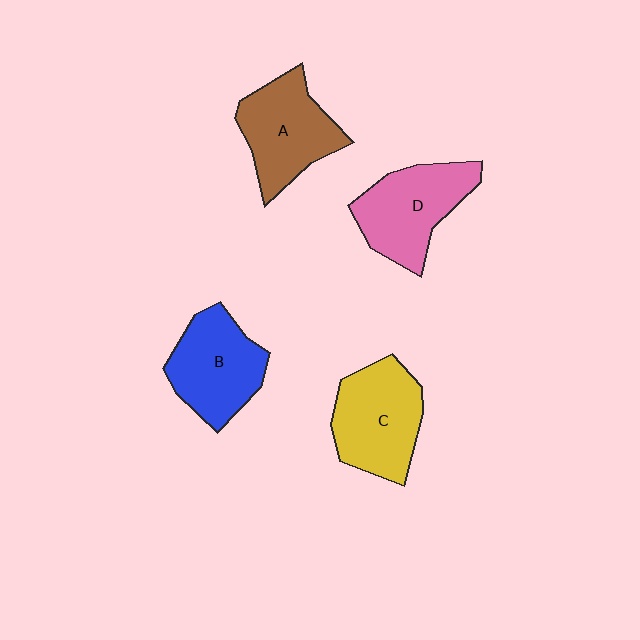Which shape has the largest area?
Shape C (yellow).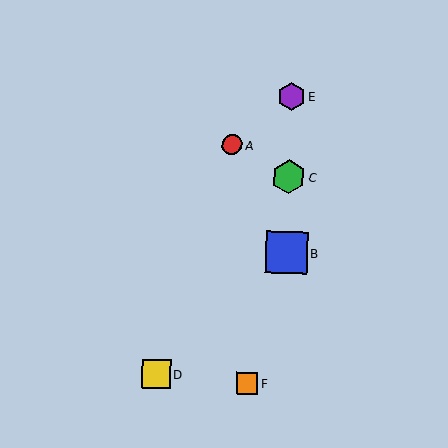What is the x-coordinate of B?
Object B is at x≈286.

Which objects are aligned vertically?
Objects B, C, E are aligned vertically.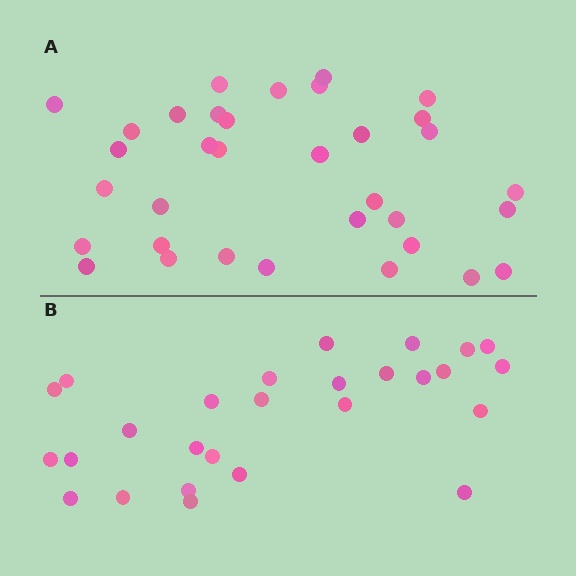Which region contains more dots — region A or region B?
Region A (the top region) has more dots.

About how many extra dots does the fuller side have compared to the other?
Region A has roughly 8 or so more dots than region B.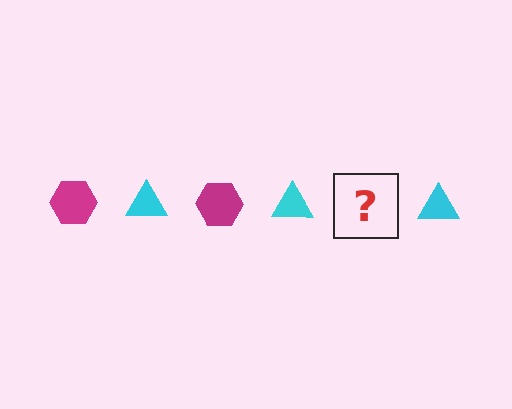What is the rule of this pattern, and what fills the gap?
The rule is that the pattern alternates between magenta hexagon and cyan triangle. The gap should be filled with a magenta hexagon.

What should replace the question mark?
The question mark should be replaced with a magenta hexagon.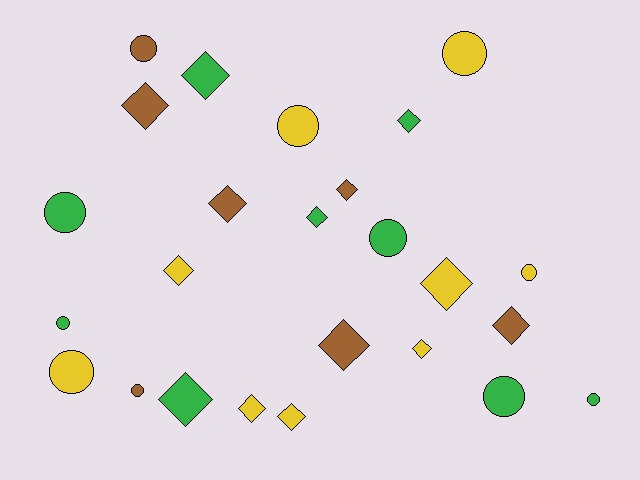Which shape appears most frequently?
Diamond, with 14 objects.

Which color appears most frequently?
Green, with 9 objects.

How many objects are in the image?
There are 25 objects.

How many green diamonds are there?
There are 4 green diamonds.